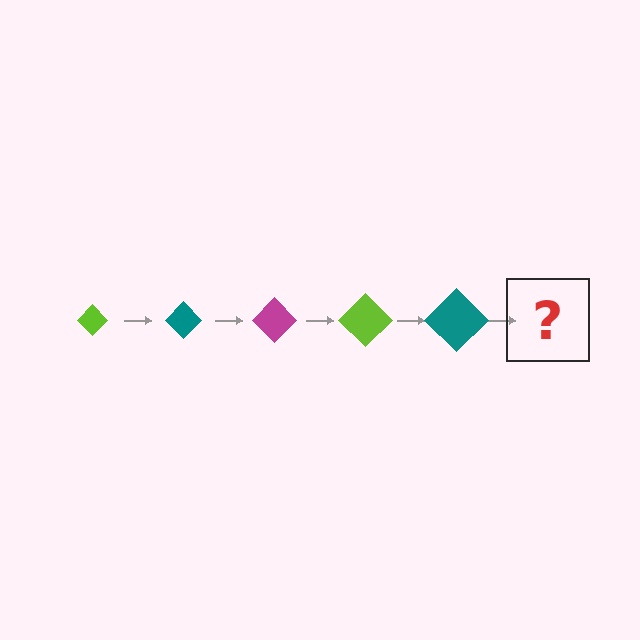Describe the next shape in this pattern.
It should be a magenta diamond, larger than the previous one.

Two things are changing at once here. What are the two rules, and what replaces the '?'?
The two rules are that the diamond grows larger each step and the color cycles through lime, teal, and magenta. The '?' should be a magenta diamond, larger than the previous one.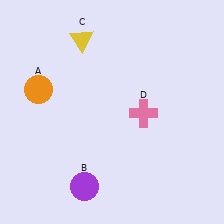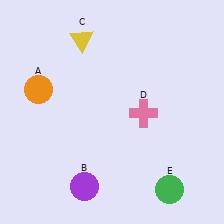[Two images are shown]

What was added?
A green circle (E) was added in Image 2.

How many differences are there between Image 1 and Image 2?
There is 1 difference between the two images.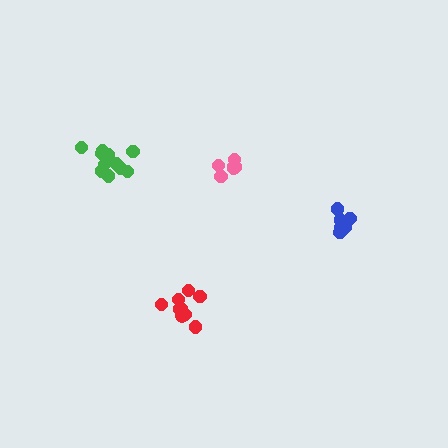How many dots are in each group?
Group 1: 11 dots, Group 2: 11 dots, Group 3: 6 dots, Group 4: 6 dots (34 total).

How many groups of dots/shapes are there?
There are 4 groups.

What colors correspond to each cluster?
The clusters are colored: red, green, pink, blue.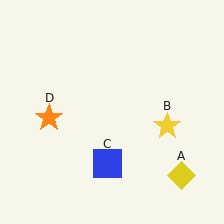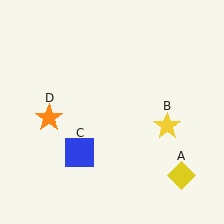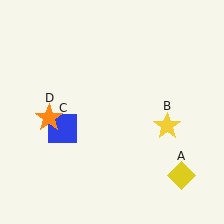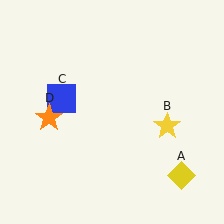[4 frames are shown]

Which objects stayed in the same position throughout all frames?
Yellow diamond (object A) and yellow star (object B) and orange star (object D) remained stationary.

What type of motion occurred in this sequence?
The blue square (object C) rotated clockwise around the center of the scene.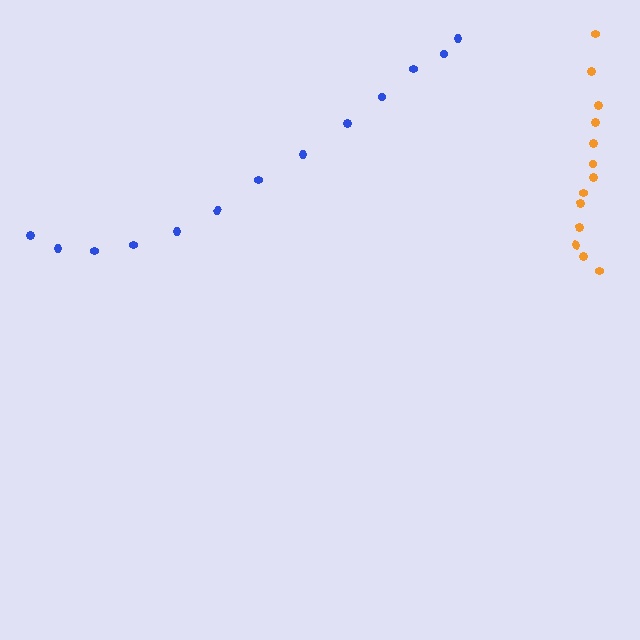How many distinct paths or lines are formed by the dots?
There are 2 distinct paths.